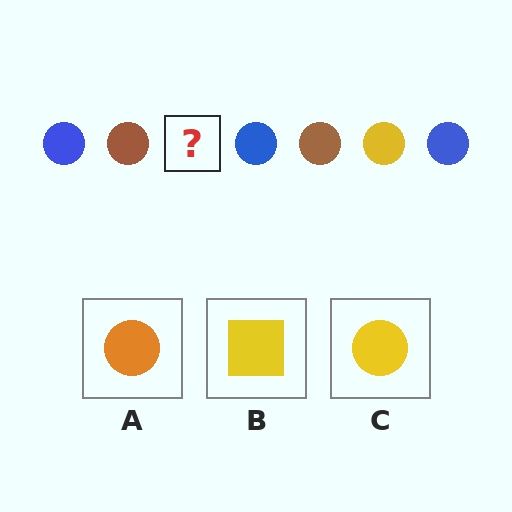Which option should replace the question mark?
Option C.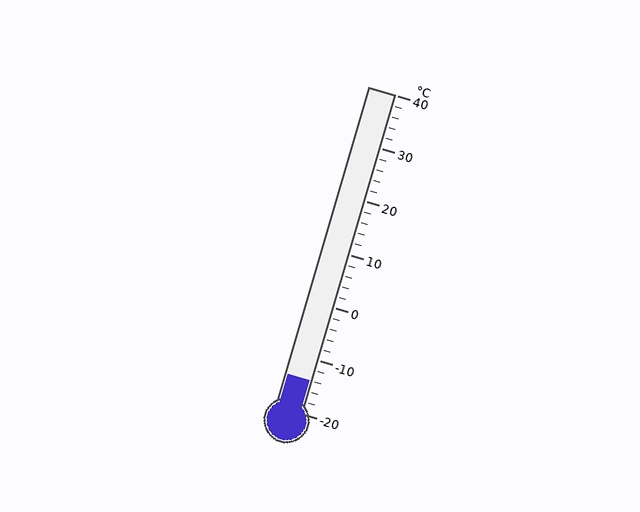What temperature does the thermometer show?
The thermometer shows approximately -14°C.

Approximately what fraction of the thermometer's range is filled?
The thermometer is filled to approximately 10% of its range.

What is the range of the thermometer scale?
The thermometer scale ranges from -20°C to 40°C.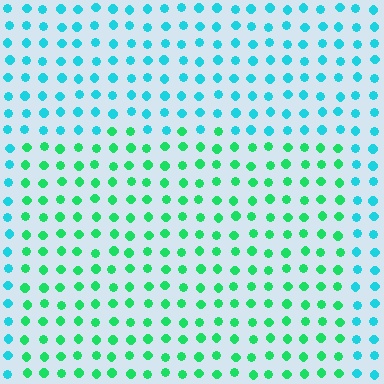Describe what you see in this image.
The image is filled with small cyan elements in a uniform arrangement. A rectangle-shaped region is visible where the elements are tinted to a slightly different hue, forming a subtle color boundary.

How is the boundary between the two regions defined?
The boundary is defined purely by a slight shift in hue (about 42 degrees). Spacing, size, and orientation are identical on both sides.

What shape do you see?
I see a rectangle.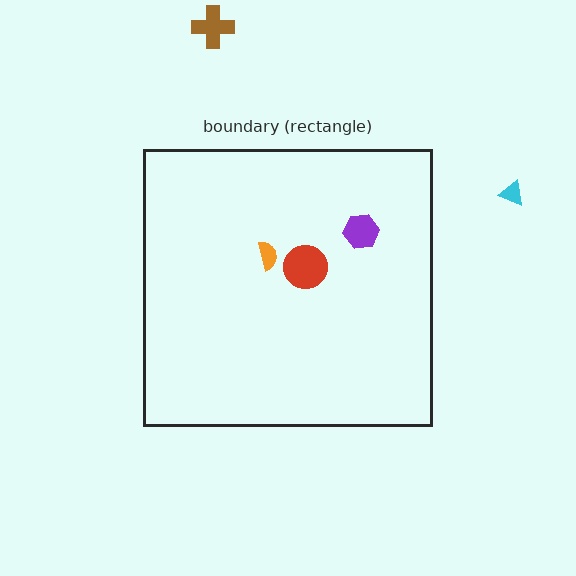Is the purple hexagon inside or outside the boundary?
Inside.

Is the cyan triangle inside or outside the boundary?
Outside.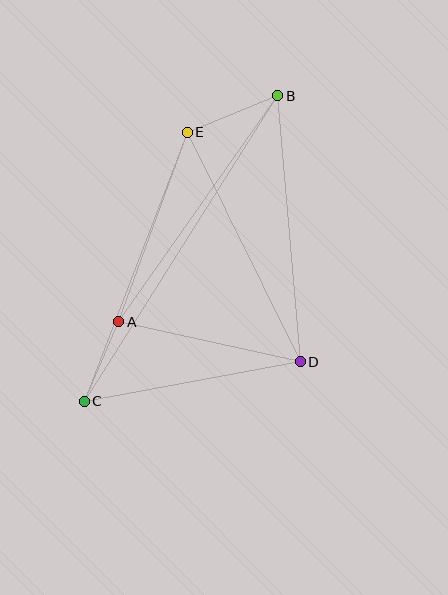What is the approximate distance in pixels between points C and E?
The distance between C and E is approximately 288 pixels.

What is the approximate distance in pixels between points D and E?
The distance between D and E is approximately 256 pixels.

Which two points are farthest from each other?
Points B and C are farthest from each other.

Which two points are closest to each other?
Points A and C are closest to each other.